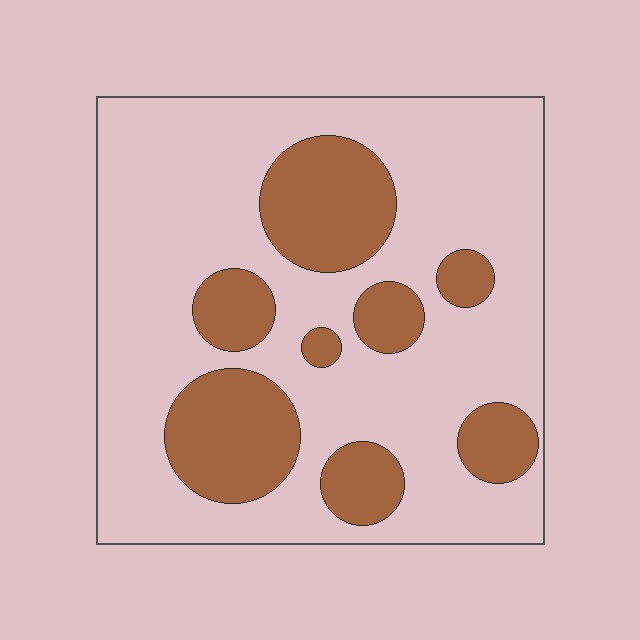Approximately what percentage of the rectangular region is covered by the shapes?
Approximately 25%.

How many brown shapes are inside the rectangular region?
8.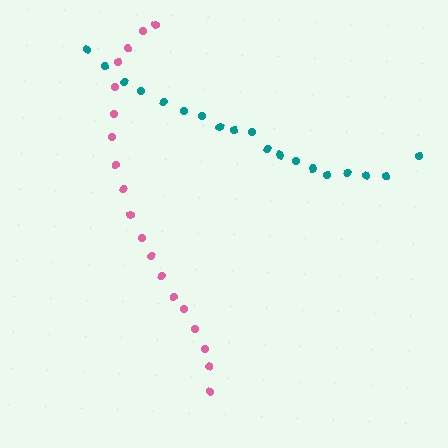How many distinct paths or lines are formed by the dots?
There are 2 distinct paths.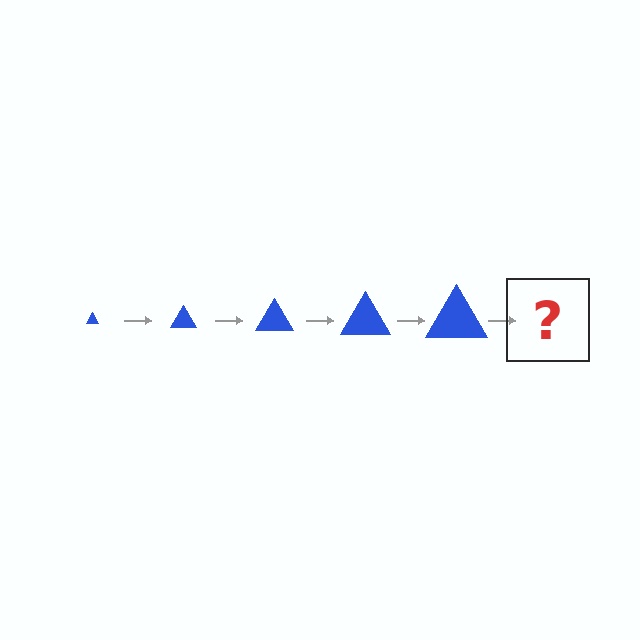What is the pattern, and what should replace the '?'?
The pattern is that the triangle gets progressively larger each step. The '?' should be a blue triangle, larger than the previous one.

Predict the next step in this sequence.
The next step is a blue triangle, larger than the previous one.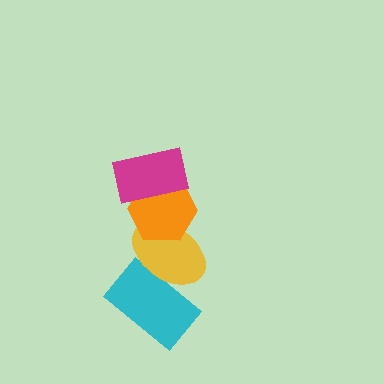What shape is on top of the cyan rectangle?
The yellow ellipse is on top of the cyan rectangle.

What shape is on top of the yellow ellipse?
The orange hexagon is on top of the yellow ellipse.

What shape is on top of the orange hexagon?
The magenta rectangle is on top of the orange hexagon.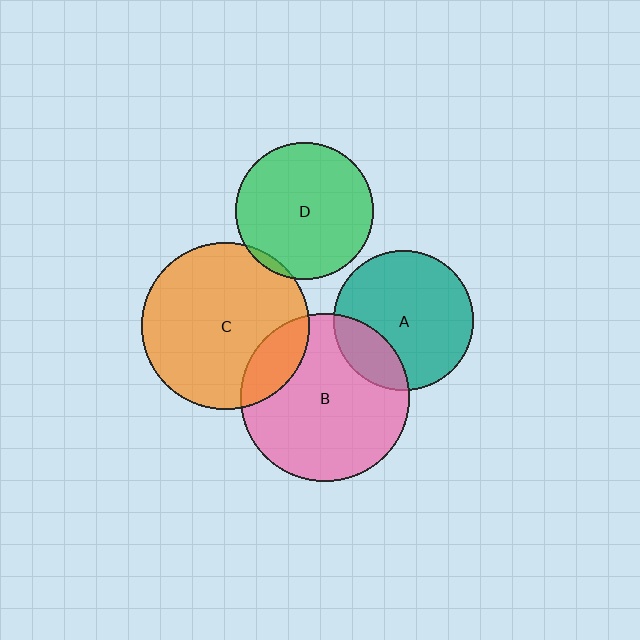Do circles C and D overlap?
Yes.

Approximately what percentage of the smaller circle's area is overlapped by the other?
Approximately 5%.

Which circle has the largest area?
Circle B (pink).